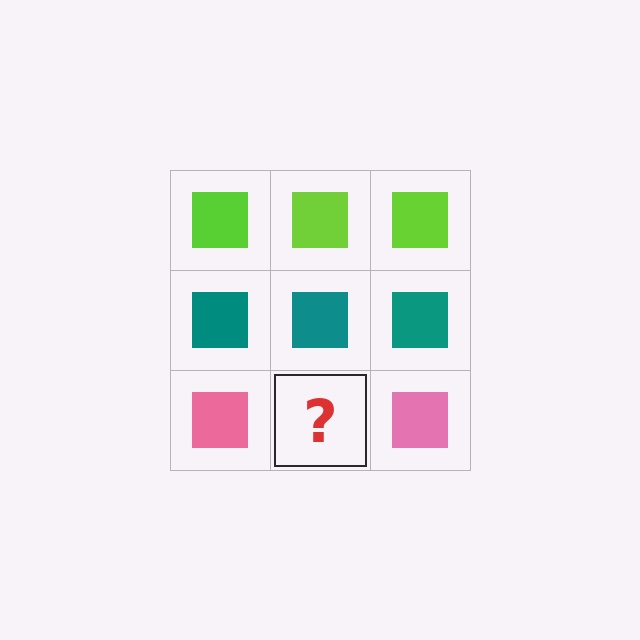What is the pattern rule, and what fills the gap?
The rule is that each row has a consistent color. The gap should be filled with a pink square.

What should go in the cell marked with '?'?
The missing cell should contain a pink square.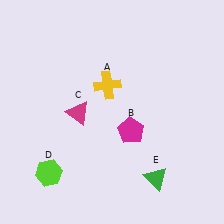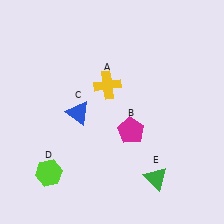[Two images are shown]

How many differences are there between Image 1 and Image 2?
There is 1 difference between the two images.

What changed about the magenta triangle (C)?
In Image 1, C is magenta. In Image 2, it changed to blue.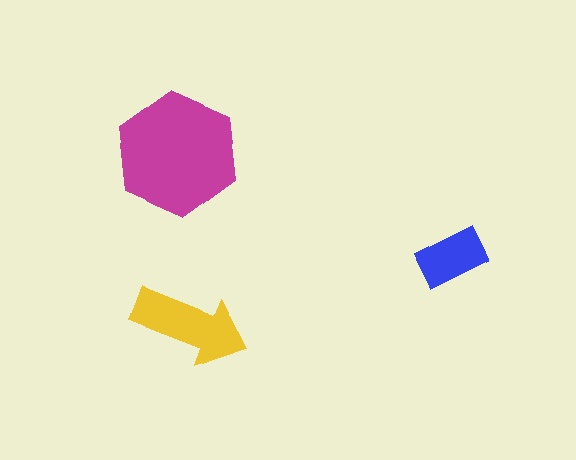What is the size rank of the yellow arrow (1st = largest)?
2nd.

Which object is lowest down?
The yellow arrow is bottommost.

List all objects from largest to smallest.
The magenta hexagon, the yellow arrow, the blue rectangle.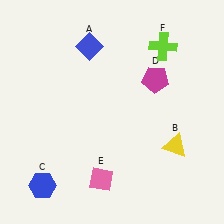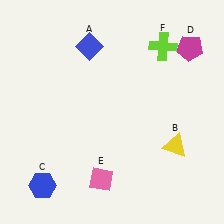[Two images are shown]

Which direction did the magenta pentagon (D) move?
The magenta pentagon (D) moved right.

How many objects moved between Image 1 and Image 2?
1 object moved between the two images.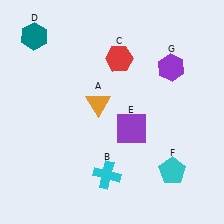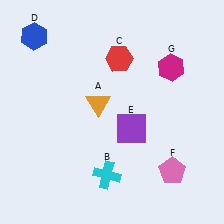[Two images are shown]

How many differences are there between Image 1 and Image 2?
There are 3 differences between the two images.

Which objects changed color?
D changed from teal to blue. F changed from cyan to pink. G changed from purple to magenta.